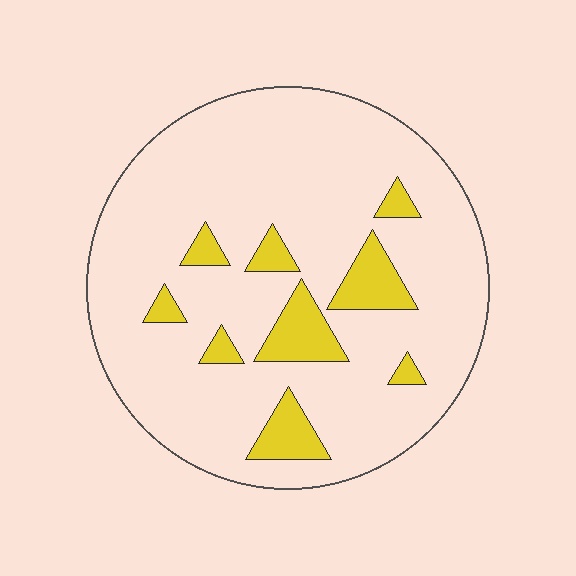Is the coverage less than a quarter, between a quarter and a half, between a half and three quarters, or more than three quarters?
Less than a quarter.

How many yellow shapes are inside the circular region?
9.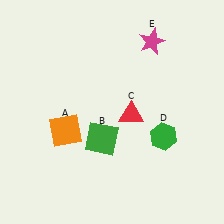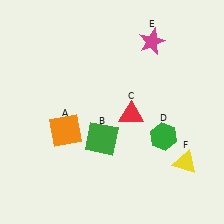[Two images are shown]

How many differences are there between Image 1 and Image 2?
There is 1 difference between the two images.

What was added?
A yellow triangle (F) was added in Image 2.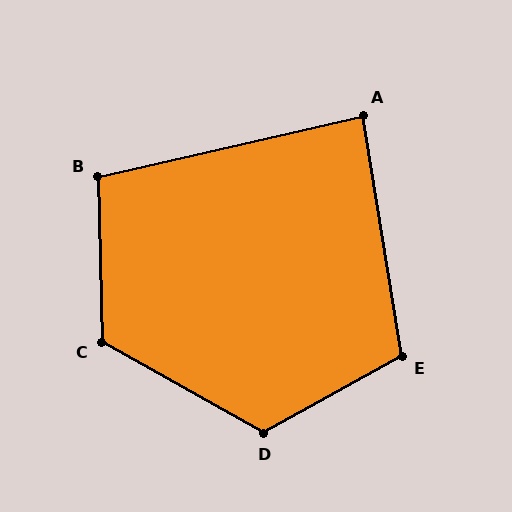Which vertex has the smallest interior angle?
A, at approximately 86 degrees.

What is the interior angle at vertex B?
Approximately 102 degrees (obtuse).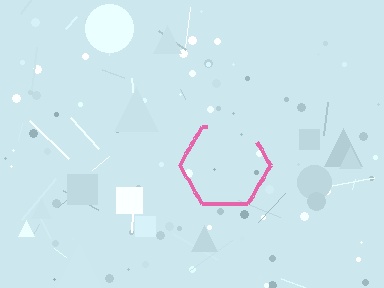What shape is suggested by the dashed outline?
The dashed outline suggests a hexagon.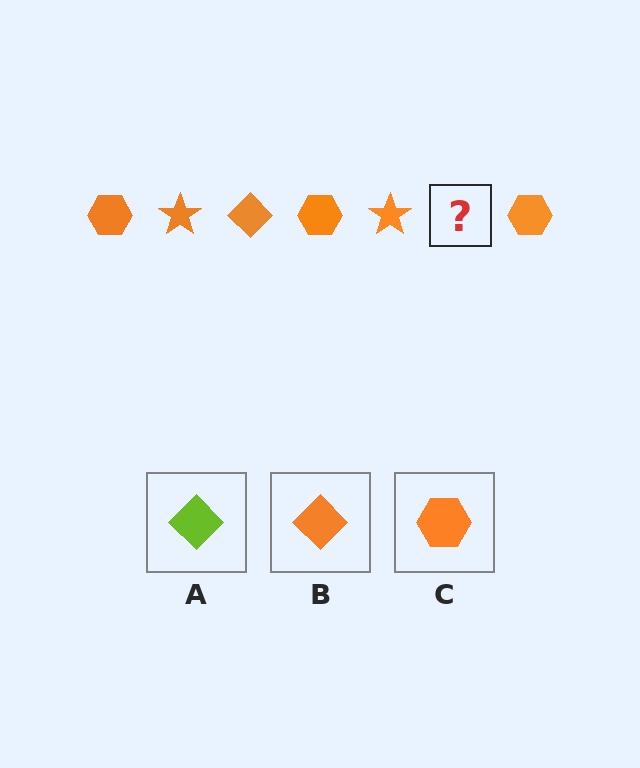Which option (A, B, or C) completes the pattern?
B.